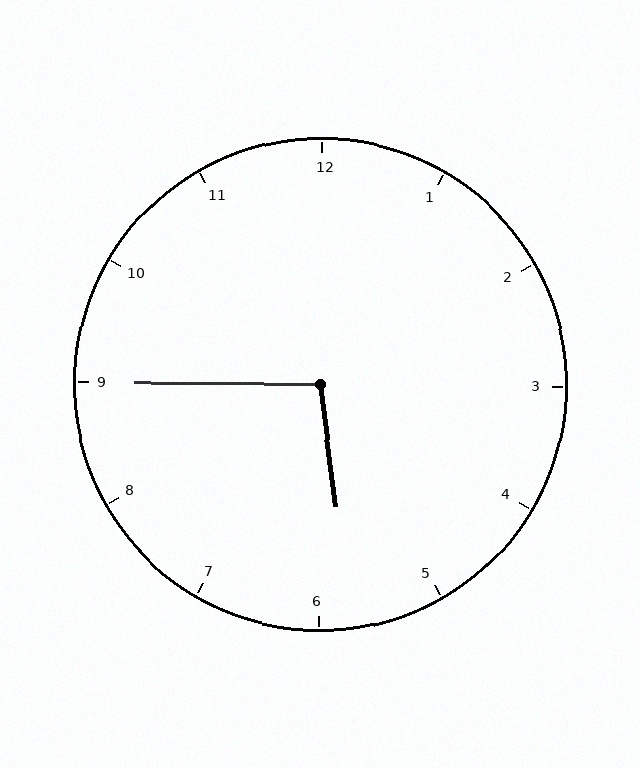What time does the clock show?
5:45.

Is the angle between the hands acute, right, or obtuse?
It is obtuse.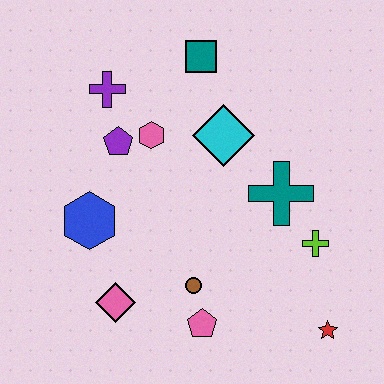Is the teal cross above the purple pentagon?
No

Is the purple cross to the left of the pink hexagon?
Yes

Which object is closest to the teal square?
The cyan diamond is closest to the teal square.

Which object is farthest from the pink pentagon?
The teal square is farthest from the pink pentagon.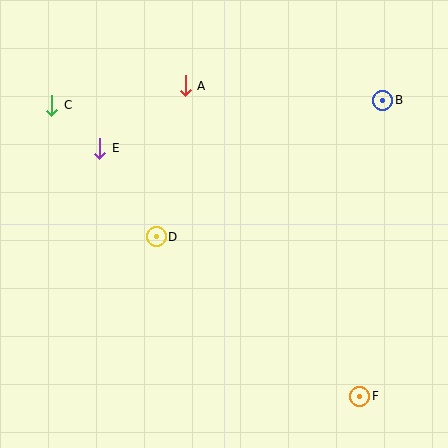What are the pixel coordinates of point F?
Point F is at (360, 396).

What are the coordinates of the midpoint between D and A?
The midpoint between D and A is at (171, 161).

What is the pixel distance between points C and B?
The distance between C and B is 331 pixels.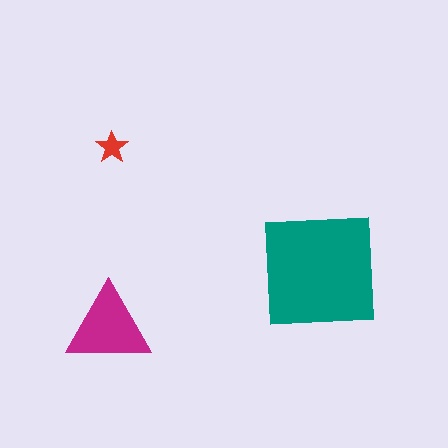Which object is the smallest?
The red star.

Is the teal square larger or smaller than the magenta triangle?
Larger.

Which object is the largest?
The teal square.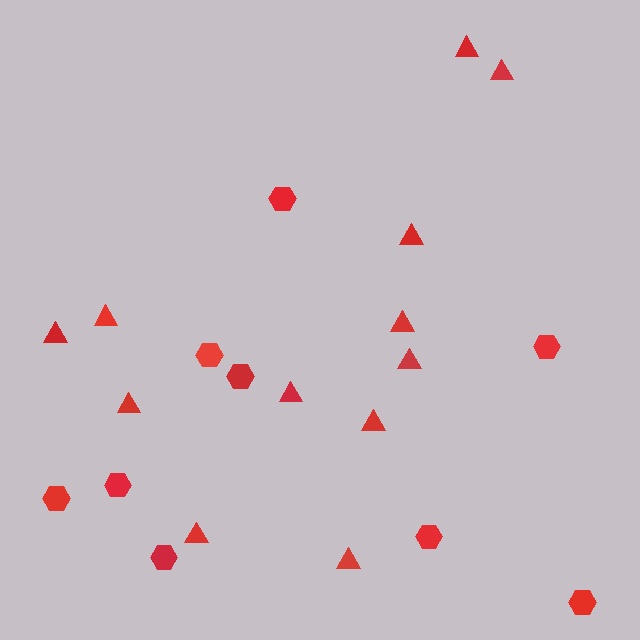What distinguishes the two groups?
There are 2 groups: one group of hexagons (9) and one group of triangles (12).